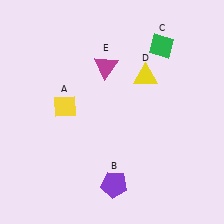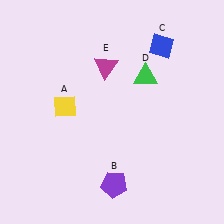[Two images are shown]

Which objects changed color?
C changed from green to blue. D changed from yellow to green.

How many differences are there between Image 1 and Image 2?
There are 2 differences between the two images.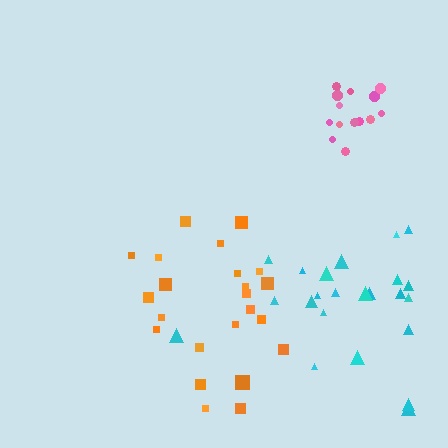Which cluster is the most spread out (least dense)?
Cyan.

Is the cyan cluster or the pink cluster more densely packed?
Pink.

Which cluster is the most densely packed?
Pink.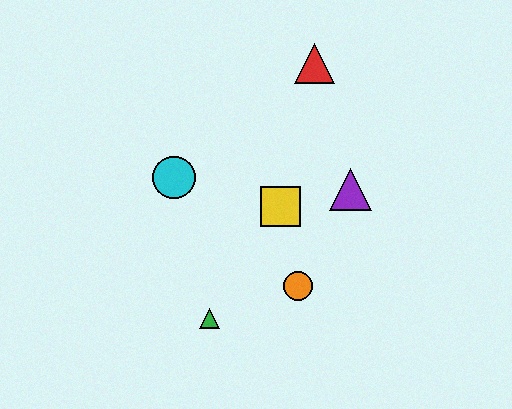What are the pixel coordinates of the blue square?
The blue square is at (282, 205).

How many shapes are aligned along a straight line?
3 shapes (the blue square, the green triangle, the yellow square) are aligned along a straight line.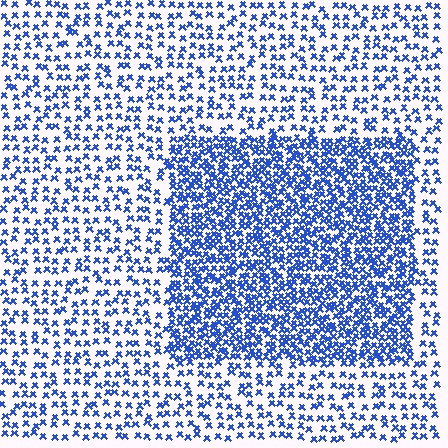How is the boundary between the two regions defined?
The boundary is defined by a change in element density (approximately 2.3x ratio). All elements are the same color, size, and shape.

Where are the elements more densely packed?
The elements are more densely packed inside the rectangle boundary.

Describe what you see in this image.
The image contains small blue elements arranged at two different densities. A rectangle-shaped region is visible where the elements are more densely packed than the surrounding area.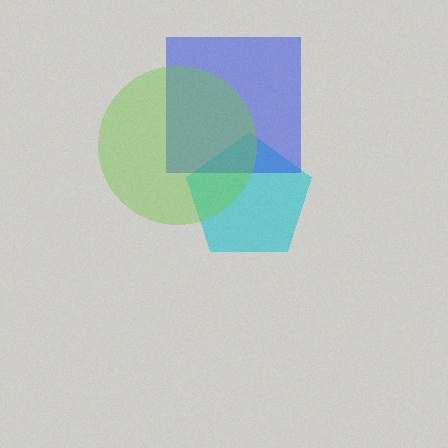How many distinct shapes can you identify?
There are 3 distinct shapes: a cyan pentagon, a blue square, a lime circle.